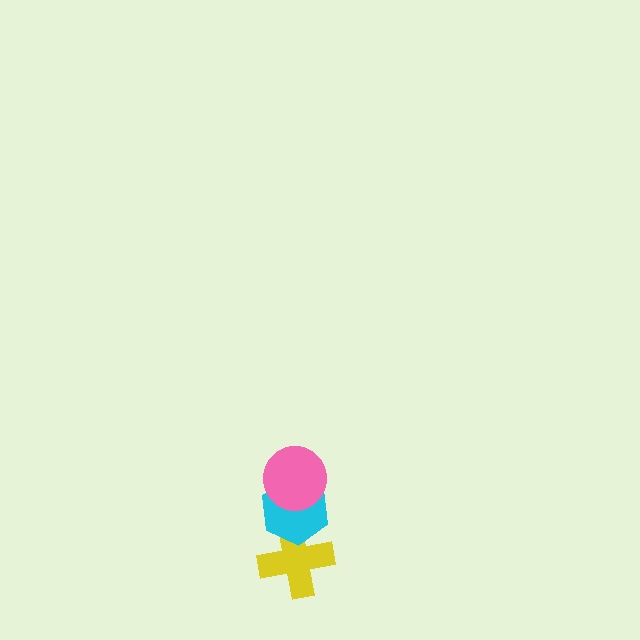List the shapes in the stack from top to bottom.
From top to bottom: the pink circle, the cyan hexagon, the yellow cross.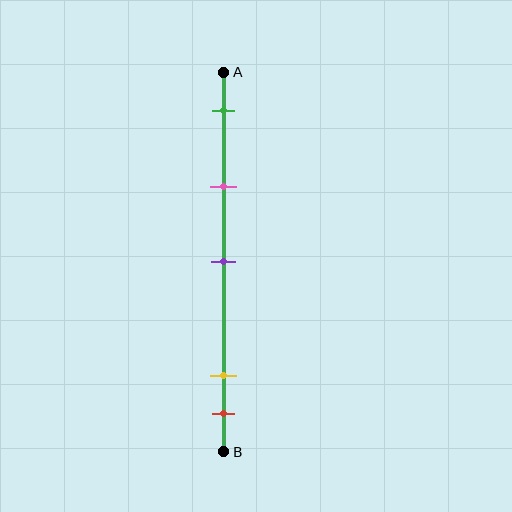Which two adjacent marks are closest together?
The yellow and red marks are the closest adjacent pair.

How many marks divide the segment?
There are 5 marks dividing the segment.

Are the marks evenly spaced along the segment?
No, the marks are not evenly spaced.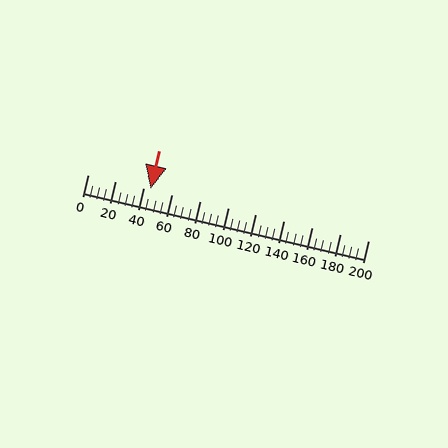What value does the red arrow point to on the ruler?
The red arrow points to approximately 45.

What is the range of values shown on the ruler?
The ruler shows values from 0 to 200.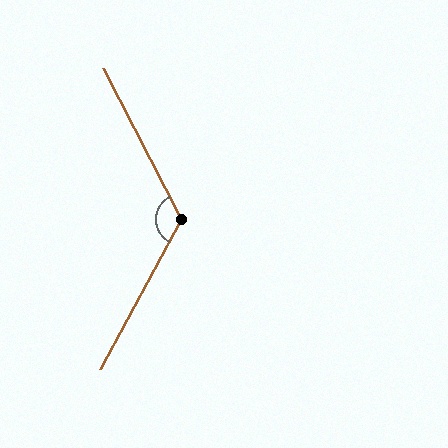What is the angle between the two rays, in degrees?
Approximately 124 degrees.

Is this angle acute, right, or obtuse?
It is obtuse.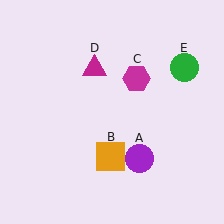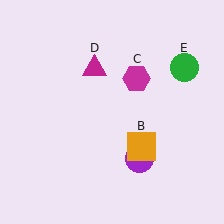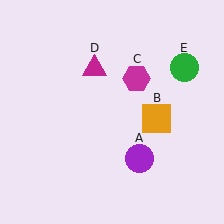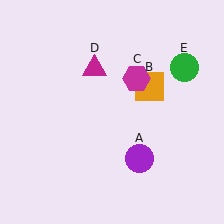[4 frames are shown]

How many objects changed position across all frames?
1 object changed position: orange square (object B).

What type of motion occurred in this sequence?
The orange square (object B) rotated counterclockwise around the center of the scene.